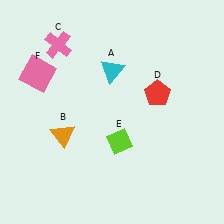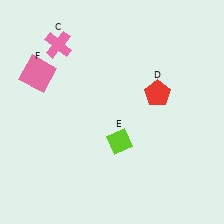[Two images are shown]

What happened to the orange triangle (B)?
The orange triangle (B) was removed in Image 2. It was in the bottom-left area of Image 1.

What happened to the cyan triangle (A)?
The cyan triangle (A) was removed in Image 2. It was in the top-left area of Image 1.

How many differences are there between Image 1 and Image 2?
There are 2 differences between the two images.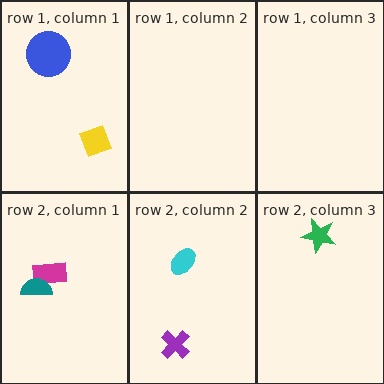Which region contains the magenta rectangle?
The row 2, column 1 region.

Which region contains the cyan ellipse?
The row 2, column 2 region.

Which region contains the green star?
The row 2, column 3 region.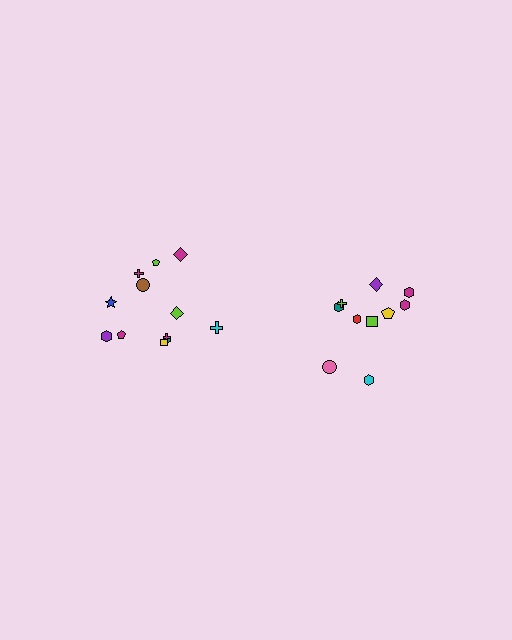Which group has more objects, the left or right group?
The left group.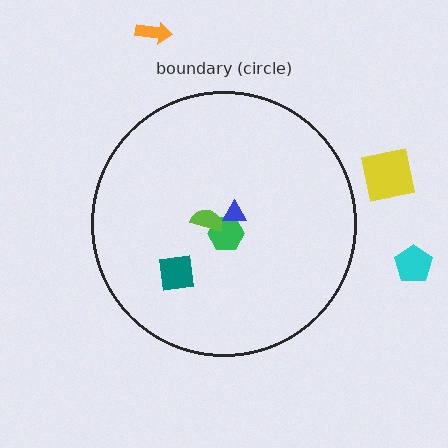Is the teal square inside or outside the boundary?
Inside.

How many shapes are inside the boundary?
4 inside, 3 outside.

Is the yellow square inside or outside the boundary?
Outside.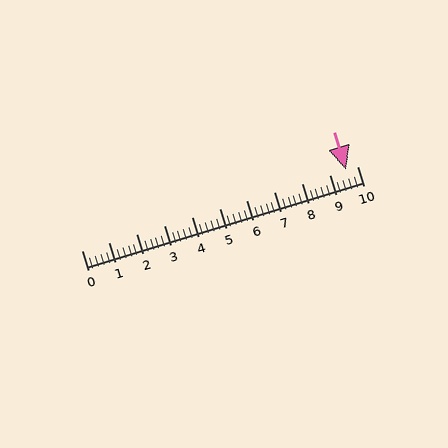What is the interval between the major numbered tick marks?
The major tick marks are spaced 1 units apart.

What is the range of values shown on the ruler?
The ruler shows values from 0 to 10.